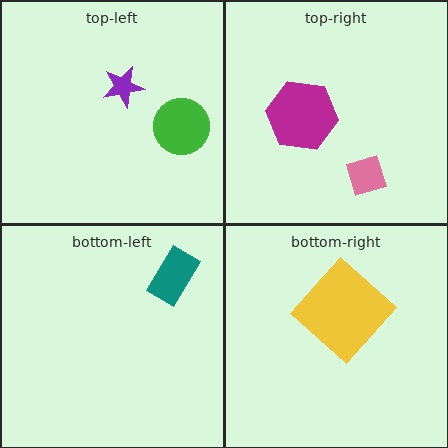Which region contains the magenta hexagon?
The top-right region.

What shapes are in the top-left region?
The purple star, the green circle.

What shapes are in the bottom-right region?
The yellow diamond.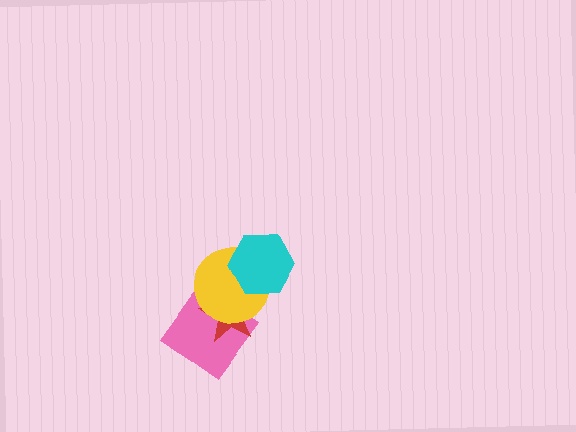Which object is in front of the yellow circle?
The cyan hexagon is in front of the yellow circle.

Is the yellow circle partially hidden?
Yes, it is partially covered by another shape.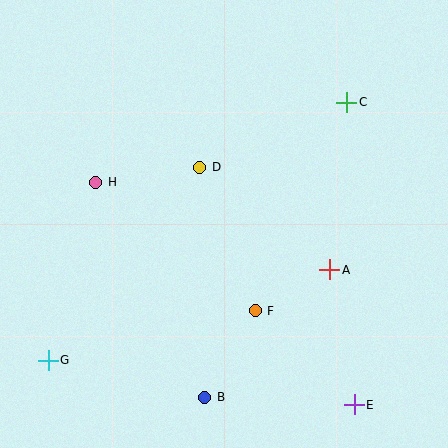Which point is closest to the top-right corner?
Point C is closest to the top-right corner.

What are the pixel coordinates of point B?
Point B is at (205, 397).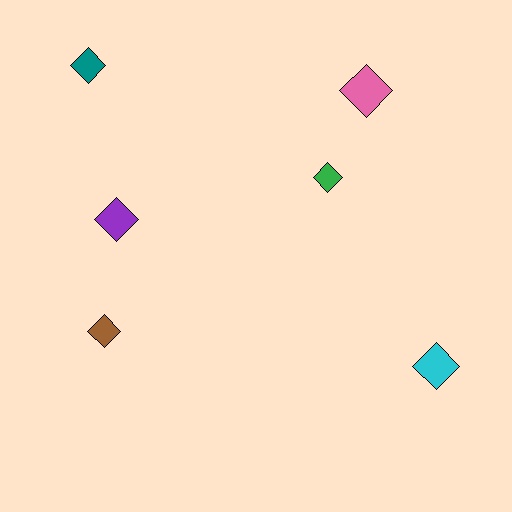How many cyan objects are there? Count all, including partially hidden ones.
There is 1 cyan object.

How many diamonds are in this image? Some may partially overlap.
There are 6 diamonds.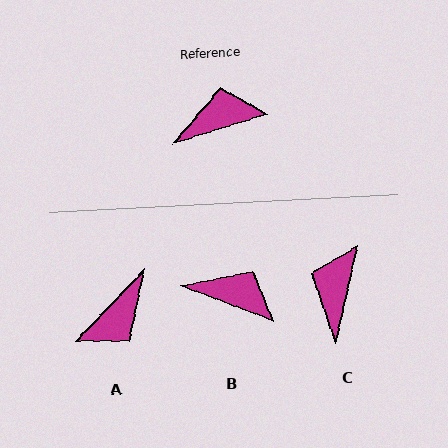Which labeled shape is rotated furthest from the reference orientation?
A, about 151 degrees away.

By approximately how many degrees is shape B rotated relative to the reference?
Approximately 38 degrees clockwise.